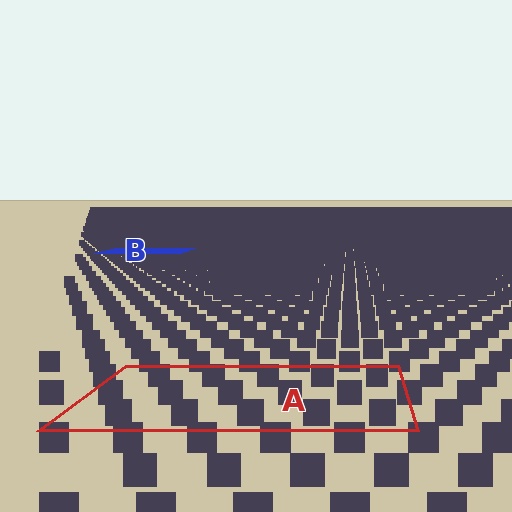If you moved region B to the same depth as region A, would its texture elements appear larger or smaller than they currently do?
They would appear larger. At a closer depth, the same texture elements are projected at a bigger on-screen size.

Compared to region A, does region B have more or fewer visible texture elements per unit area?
Region B has more texture elements per unit area — they are packed more densely because it is farther away.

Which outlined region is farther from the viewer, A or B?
Region B is farther from the viewer — the texture elements inside it appear smaller and more densely packed.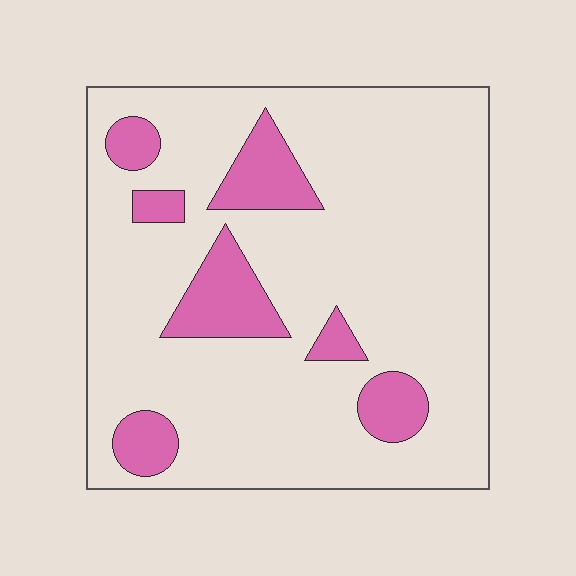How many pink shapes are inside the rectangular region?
7.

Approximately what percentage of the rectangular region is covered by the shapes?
Approximately 15%.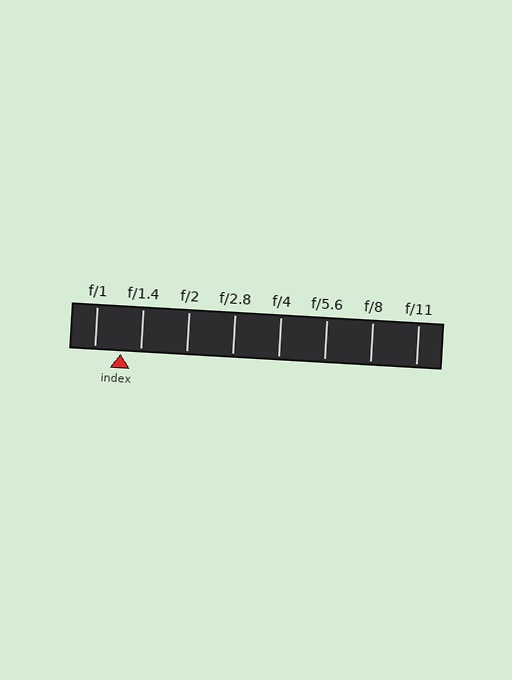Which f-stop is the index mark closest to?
The index mark is closest to f/1.4.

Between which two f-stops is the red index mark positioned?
The index mark is between f/1 and f/1.4.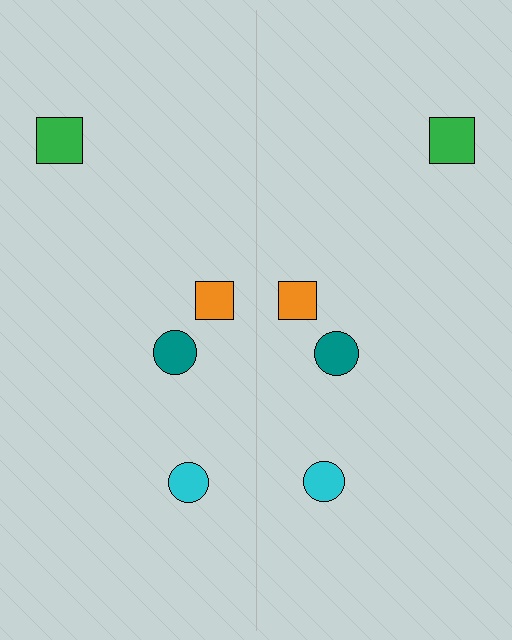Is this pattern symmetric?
Yes, this pattern has bilateral (reflection) symmetry.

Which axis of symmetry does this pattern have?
The pattern has a vertical axis of symmetry running through the center of the image.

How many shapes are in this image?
There are 8 shapes in this image.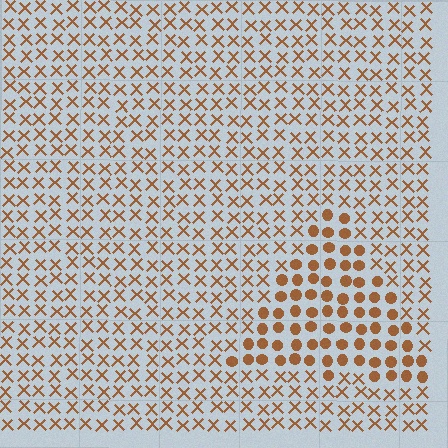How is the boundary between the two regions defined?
The boundary is defined by a change in element shape: circles inside vs. X marks outside. All elements share the same color and spacing.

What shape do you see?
I see a triangle.